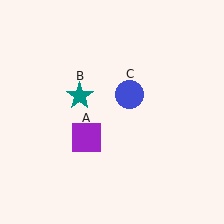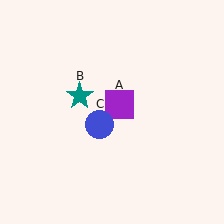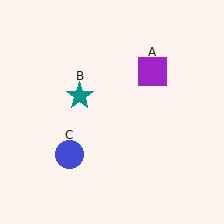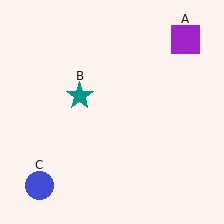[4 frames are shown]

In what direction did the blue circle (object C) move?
The blue circle (object C) moved down and to the left.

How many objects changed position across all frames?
2 objects changed position: purple square (object A), blue circle (object C).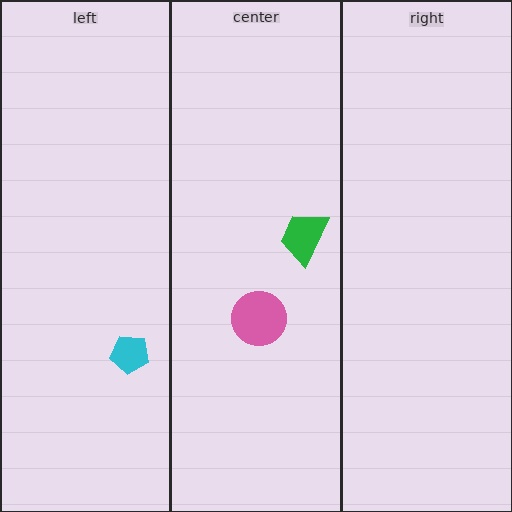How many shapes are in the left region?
1.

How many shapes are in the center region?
2.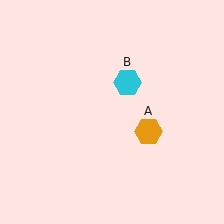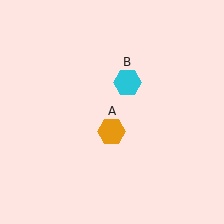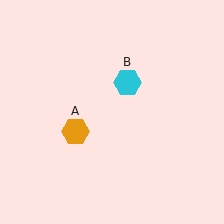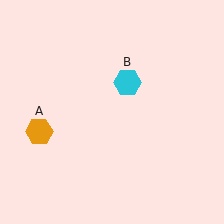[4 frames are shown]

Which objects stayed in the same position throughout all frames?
Cyan hexagon (object B) remained stationary.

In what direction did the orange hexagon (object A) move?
The orange hexagon (object A) moved left.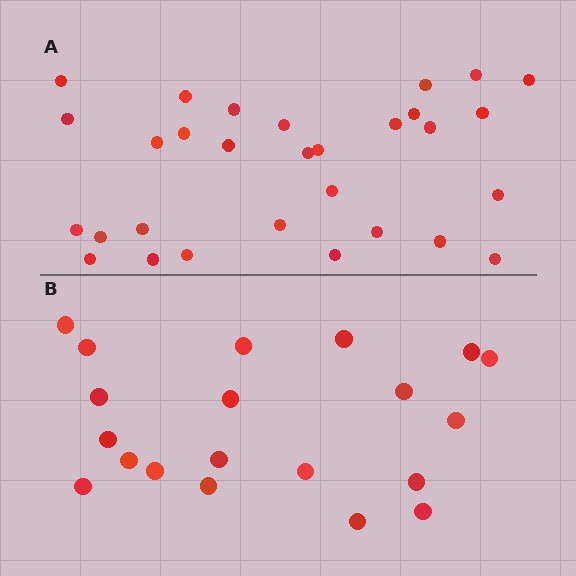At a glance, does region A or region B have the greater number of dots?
Region A (the top region) has more dots.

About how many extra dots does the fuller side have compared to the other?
Region A has roughly 10 or so more dots than region B.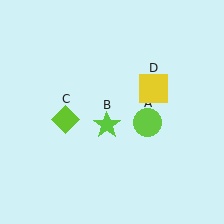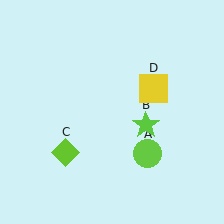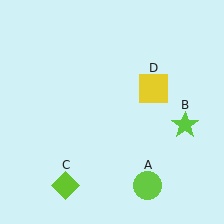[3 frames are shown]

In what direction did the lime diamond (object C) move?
The lime diamond (object C) moved down.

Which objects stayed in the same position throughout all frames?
Yellow square (object D) remained stationary.